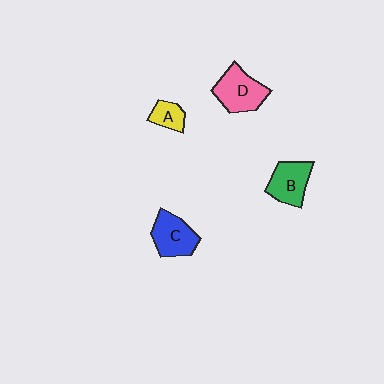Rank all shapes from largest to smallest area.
From largest to smallest: D (pink), C (blue), B (green), A (yellow).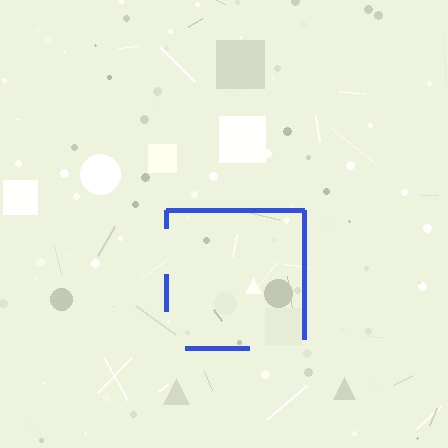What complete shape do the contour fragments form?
The contour fragments form a square.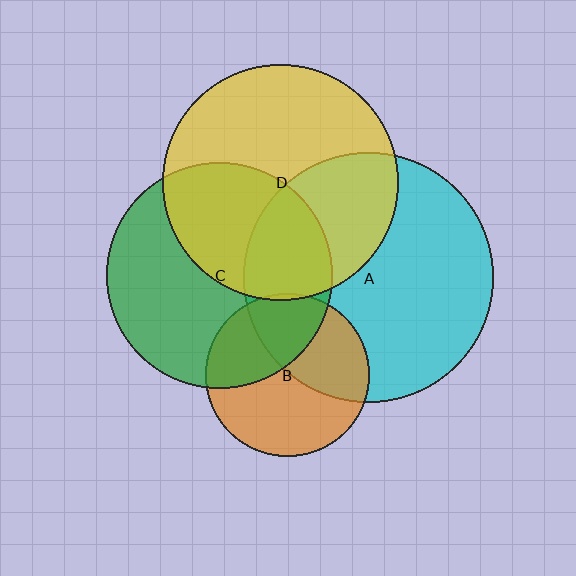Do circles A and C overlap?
Yes.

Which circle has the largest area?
Circle A (cyan).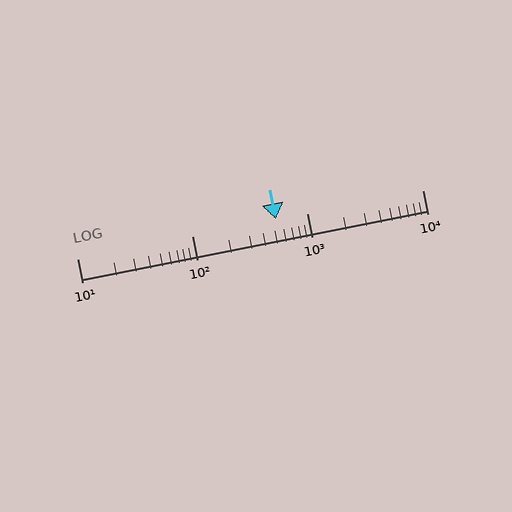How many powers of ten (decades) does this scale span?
The scale spans 3 decades, from 10 to 10000.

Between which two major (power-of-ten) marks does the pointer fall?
The pointer is between 100 and 1000.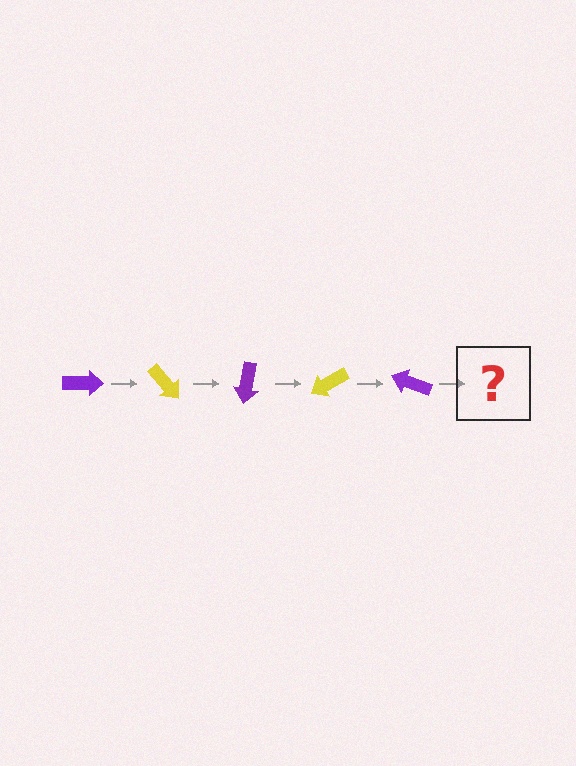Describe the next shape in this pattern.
It should be a yellow arrow, rotated 250 degrees from the start.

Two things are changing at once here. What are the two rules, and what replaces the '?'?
The two rules are that it rotates 50 degrees each step and the color cycles through purple and yellow. The '?' should be a yellow arrow, rotated 250 degrees from the start.